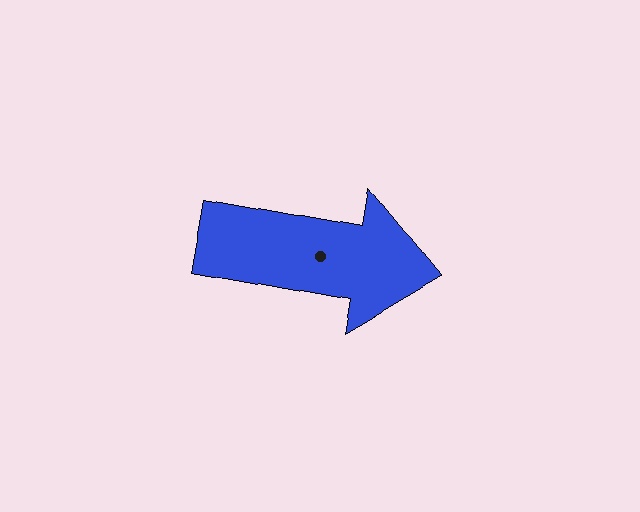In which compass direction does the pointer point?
East.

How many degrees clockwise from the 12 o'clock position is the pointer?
Approximately 100 degrees.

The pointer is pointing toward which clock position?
Roughly 3 o'clock.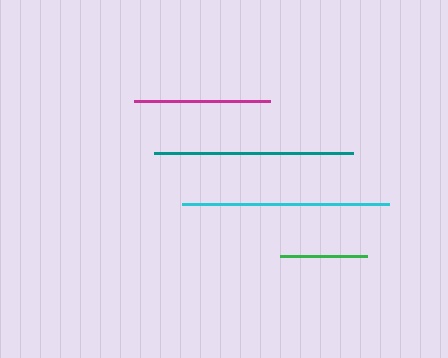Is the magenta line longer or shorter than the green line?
The magenta line is longer than the green line.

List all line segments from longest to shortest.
From longest to shortest: cyan, teal, magenta, green.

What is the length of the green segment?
The green segment is approximately 87 pixels long.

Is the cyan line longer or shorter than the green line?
The cyan line is longer than the green line.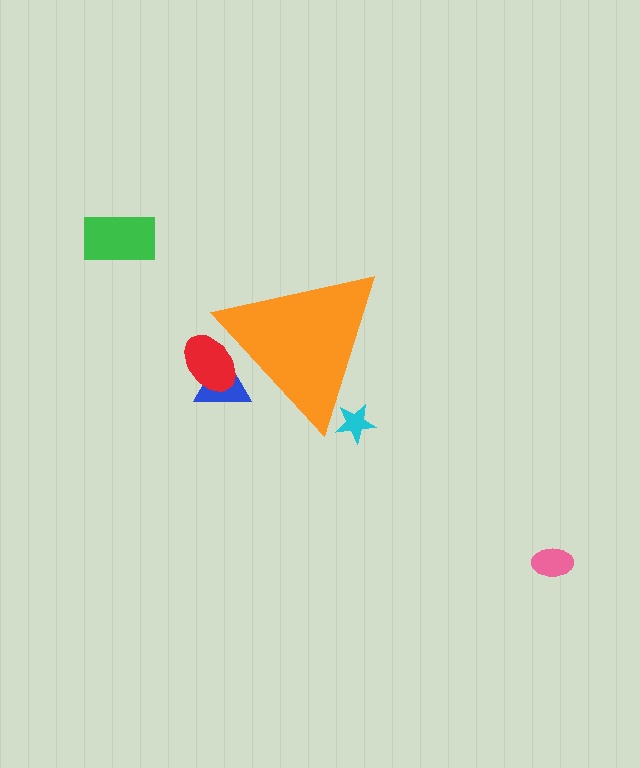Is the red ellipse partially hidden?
Yes, the red ellipse is partially hidden behind the orange triangle.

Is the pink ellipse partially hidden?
No, the pink ellipse is fully visible.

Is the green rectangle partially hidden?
No, the green rectangle is fully visible.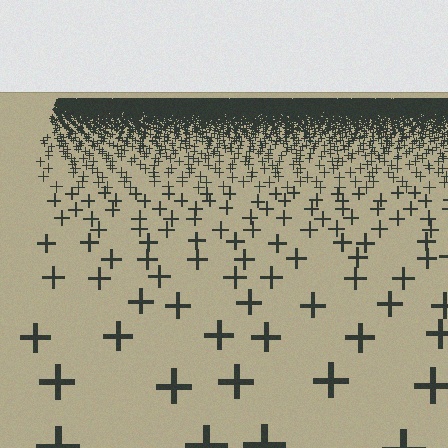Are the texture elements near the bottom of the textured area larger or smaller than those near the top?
Larger. Near the bottom, elements are closer to the viewer and appear at a bigger on-screen size.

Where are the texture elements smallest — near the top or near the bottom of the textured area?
Near the top.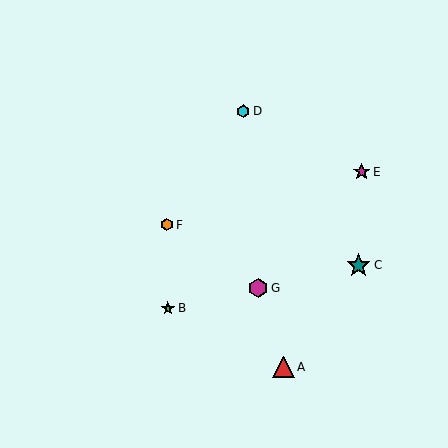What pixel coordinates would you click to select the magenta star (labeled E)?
Click at (362, 172) to select the magenta star E.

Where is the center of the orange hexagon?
The center of the orange hexagon is at (167, 225).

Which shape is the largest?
The teal star (labeled C) is the largest.